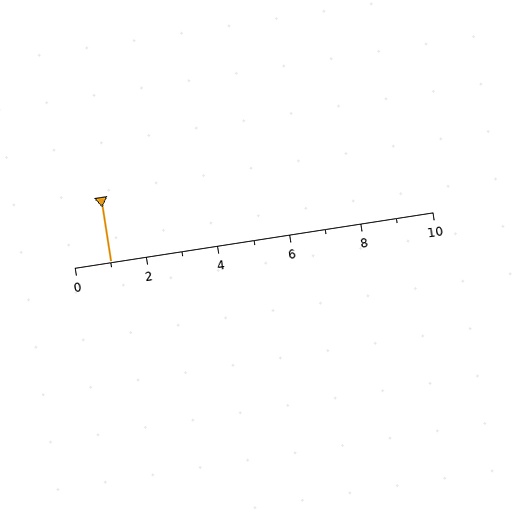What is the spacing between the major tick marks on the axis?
The major ticks are spaced 2 apart.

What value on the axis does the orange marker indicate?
The marker indicates approximately 1.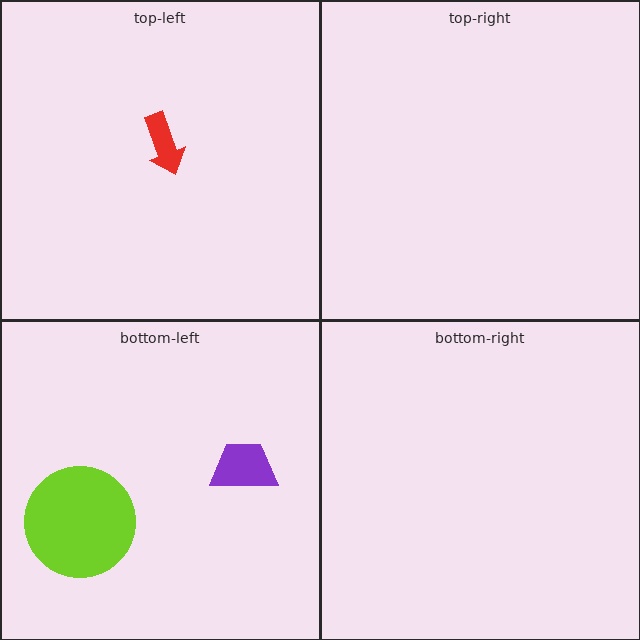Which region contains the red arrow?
The top-left region.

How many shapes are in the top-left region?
1.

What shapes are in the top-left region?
The red arrow.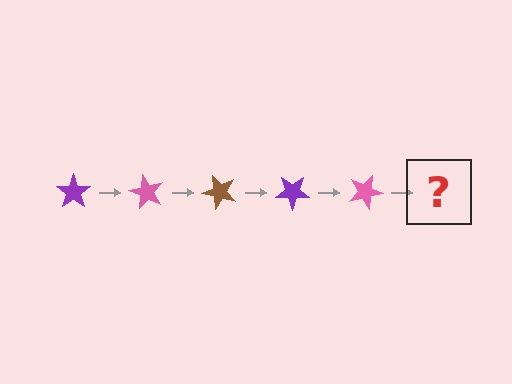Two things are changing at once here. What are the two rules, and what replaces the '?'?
The two rules are that it rotates 60 degrees each step and the color cycles through purple, pink, and brown. The '?' should be a brown star, rotated 300 degrees from the start.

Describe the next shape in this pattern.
It should be a brown star, rotated 300 degrees from the start.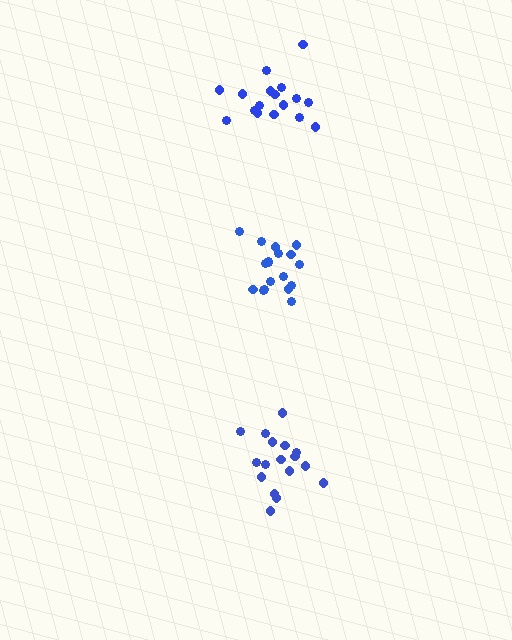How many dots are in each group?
Group 1: 17 dots, Group 2: 17 dots, Group 3: 18 dots (52 total).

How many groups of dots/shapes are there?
There are 3 groups.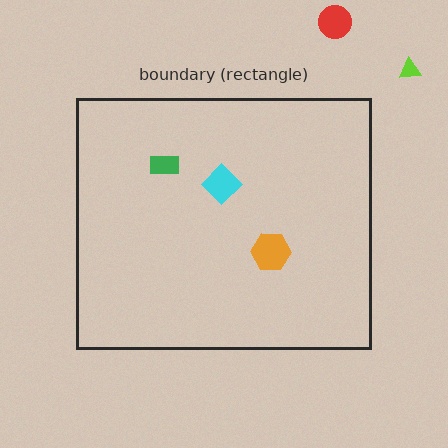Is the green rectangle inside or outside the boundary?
Inside.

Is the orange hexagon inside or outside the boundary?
Inside.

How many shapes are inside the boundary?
3 inside, 2 outside.